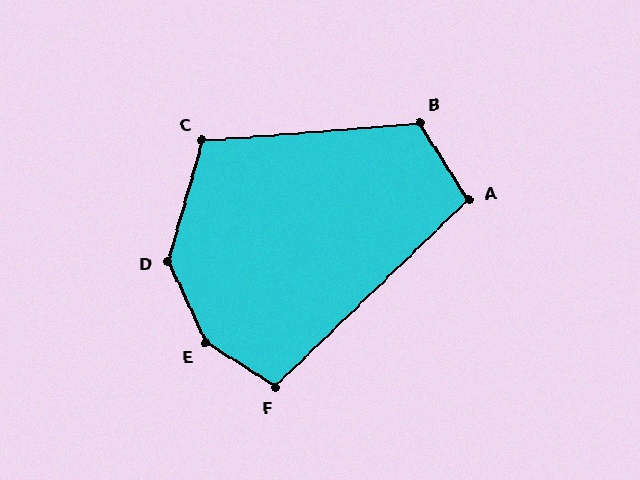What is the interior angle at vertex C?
Approximately 111 degrees (obtuse).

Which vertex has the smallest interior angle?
A, at approximately 102 degrees.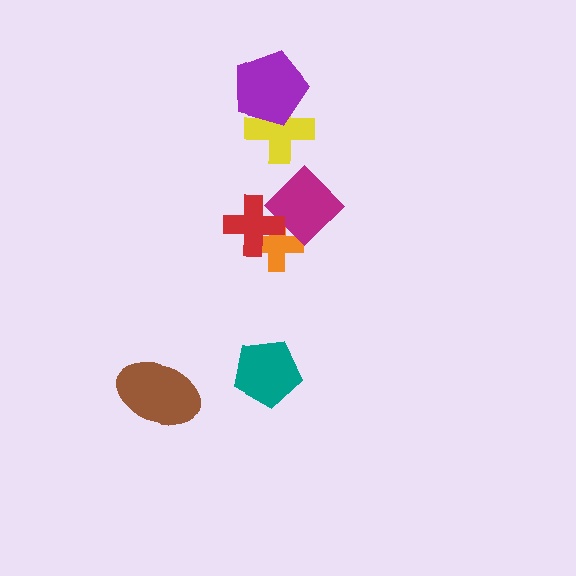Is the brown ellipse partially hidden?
No, no other shape covers it.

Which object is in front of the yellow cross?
The purple pentagon is in front of the yellow cross.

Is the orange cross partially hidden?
Yes, it is partially covered by another shape.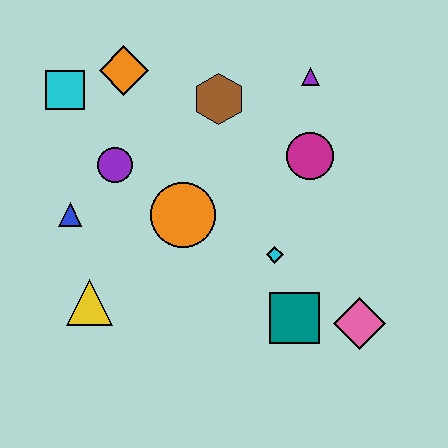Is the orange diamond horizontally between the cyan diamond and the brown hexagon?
No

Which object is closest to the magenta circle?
The purple triangle is closest to the magenta circle.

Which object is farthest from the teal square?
The cyan square is farthest from the teal square.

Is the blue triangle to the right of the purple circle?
No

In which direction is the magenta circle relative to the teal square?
The magenta circle is above the teal square.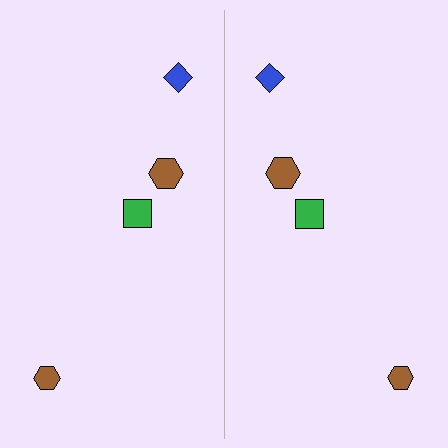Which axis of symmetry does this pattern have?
The pattern has a vertical axis of symmetry running through the center of the image.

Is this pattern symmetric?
Yes, this pattern has bilateral (reflection) symmetry.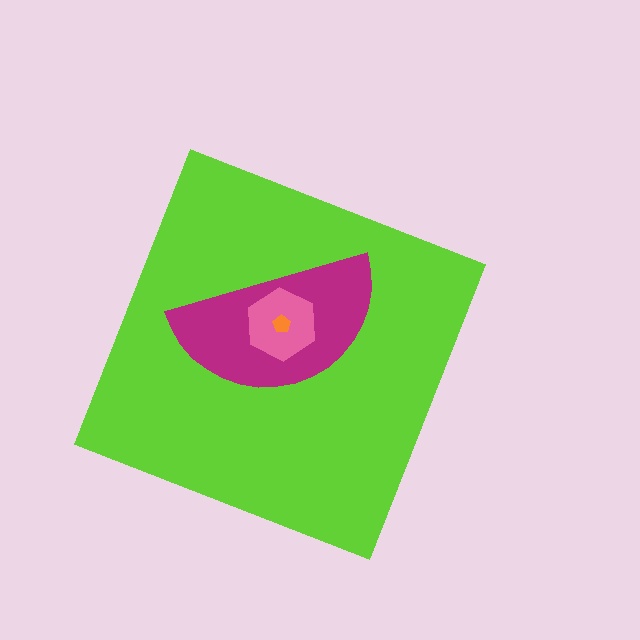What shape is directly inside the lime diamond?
The magenta semicircle.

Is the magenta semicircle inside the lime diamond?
Yes.